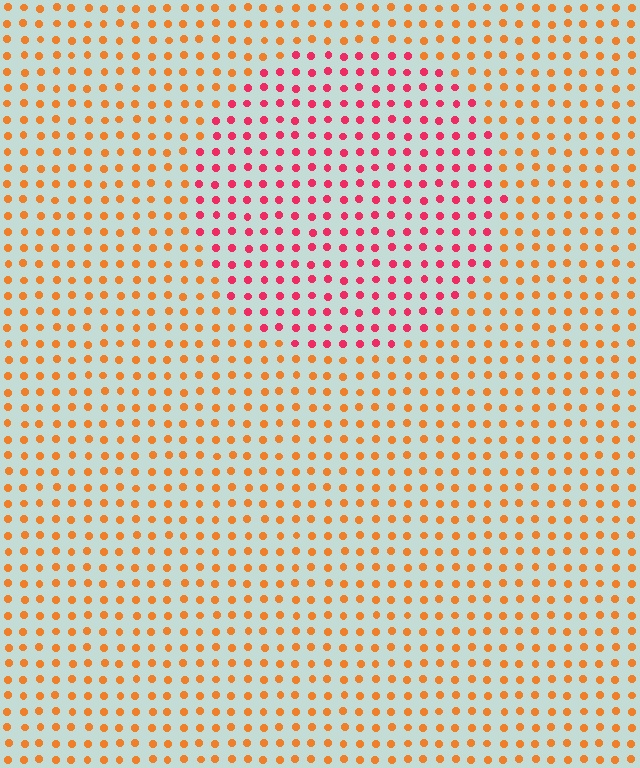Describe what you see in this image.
The image is filled with small orange elements in a uniform arrangement. A circle-shaped region is visible where the elements are tinted to a slightly different hue, forming a subtle color boundary.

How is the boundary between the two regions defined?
The boundary is defined purely by a slight shift in hue (about 43 degrees). Spacing, size, and orientation are identical on both sides.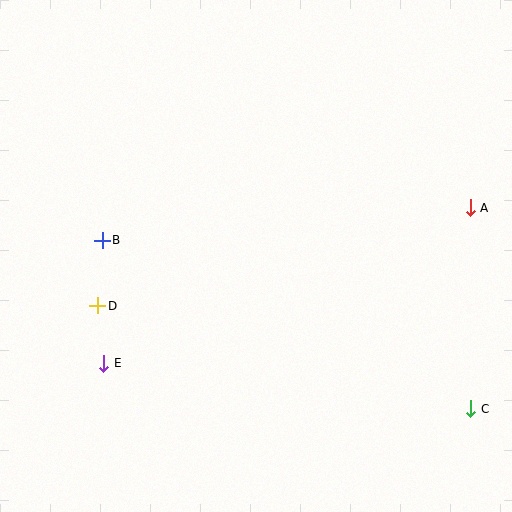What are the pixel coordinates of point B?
Point B is at (102, 240).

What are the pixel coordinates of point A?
Point A is at (470, 208).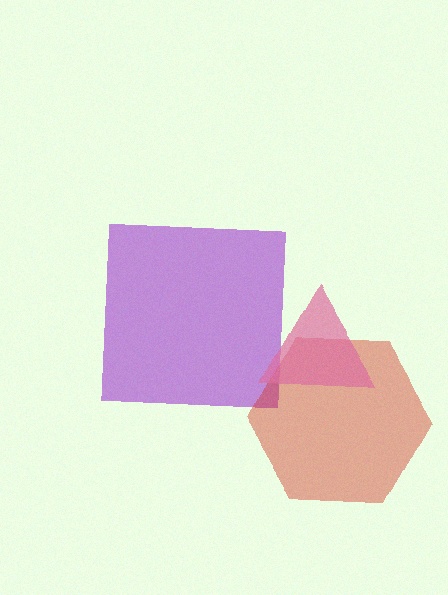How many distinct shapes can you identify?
There are 3 distinct shapes: a purple square, a red hexagon, a pink triangle.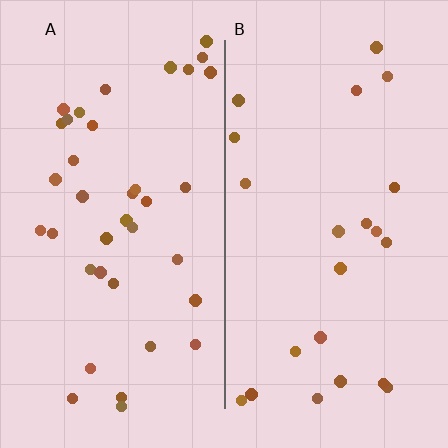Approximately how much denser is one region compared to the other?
Approximately 1.7× — region A over region B.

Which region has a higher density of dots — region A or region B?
A (the left).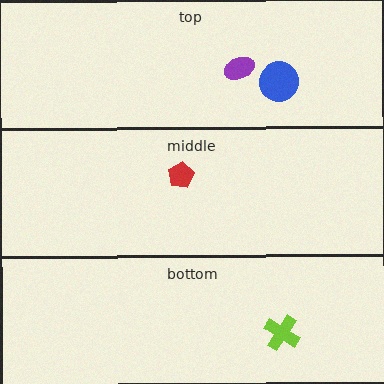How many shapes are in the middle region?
1.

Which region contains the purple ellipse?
The top region.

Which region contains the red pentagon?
The middle region.